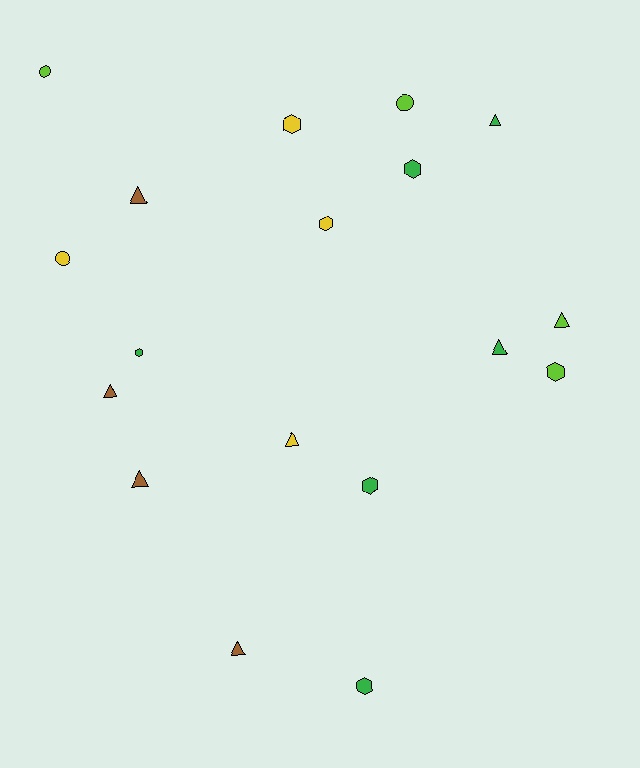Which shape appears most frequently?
Triangle, with 8 objects.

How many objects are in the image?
There are 18 objects.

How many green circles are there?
There are no green circles.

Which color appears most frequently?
Green, with 6 objects.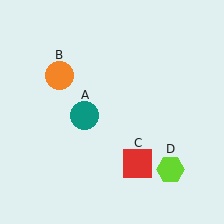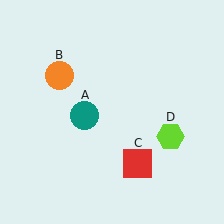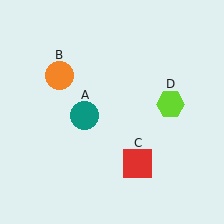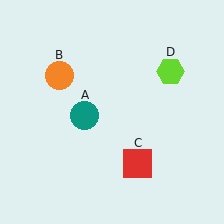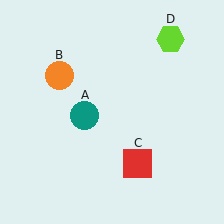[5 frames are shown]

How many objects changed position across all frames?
1 object changed position: lime hexagon (object D).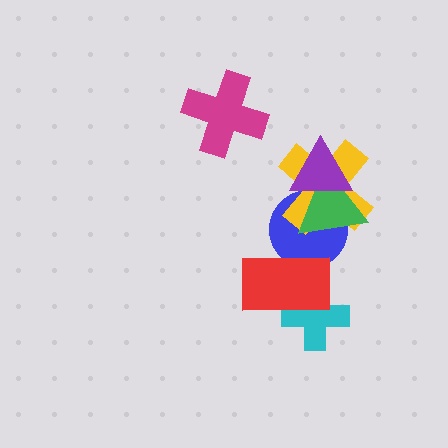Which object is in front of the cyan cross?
The red rectangle is in front of the cyan cross.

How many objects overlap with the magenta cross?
0 objects overlap with the magenta cross.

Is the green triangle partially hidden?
Yes, it is partially covered by another shape.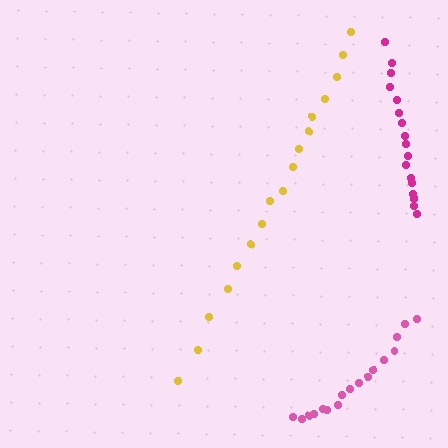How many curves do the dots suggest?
There are 3 distinct paths.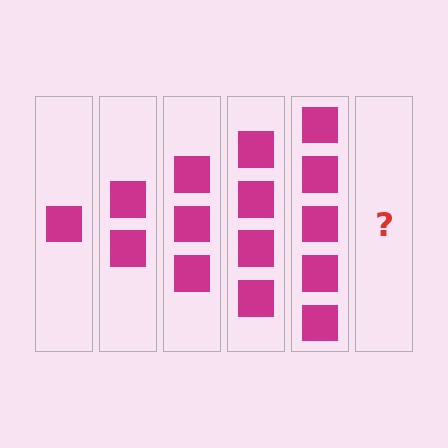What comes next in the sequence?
The next element should be 6 squares.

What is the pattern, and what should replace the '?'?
The pattern is that each step adds one more square. The '?' should be 6 squares.